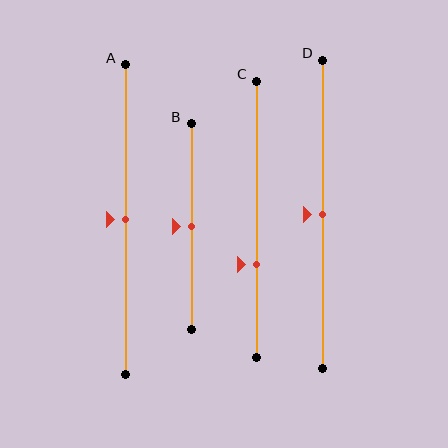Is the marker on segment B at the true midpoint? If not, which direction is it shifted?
Yes, the marker on segment B is at the true midpoint.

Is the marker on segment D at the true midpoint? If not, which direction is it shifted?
Yes, the marker on segment D is at the true midpoint.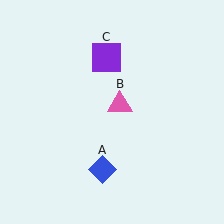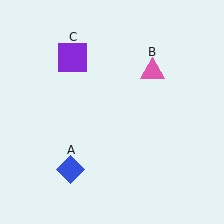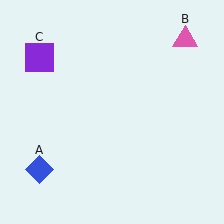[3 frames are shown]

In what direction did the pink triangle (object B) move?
The pink triangle (object B) moved up and to the right.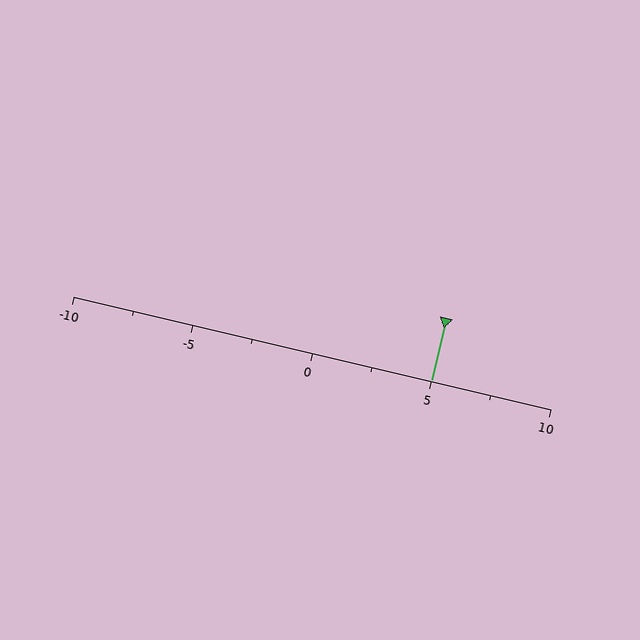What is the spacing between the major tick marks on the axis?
The major ticks are spaced 5 apart.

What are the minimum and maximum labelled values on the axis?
The axis runs from -10 to 10.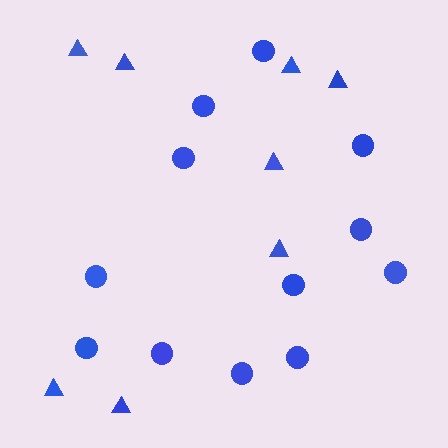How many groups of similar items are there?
There are 2 groups: one group of circles (12) and one group of triangles (8).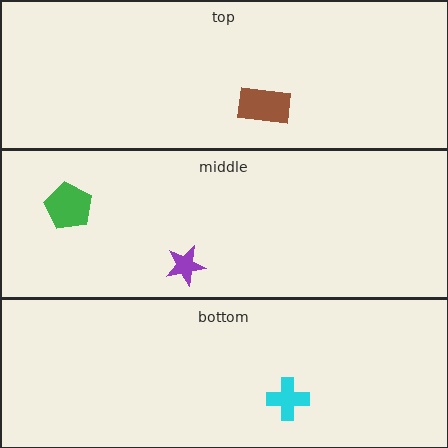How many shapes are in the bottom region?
1.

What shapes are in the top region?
The brown rectangle.